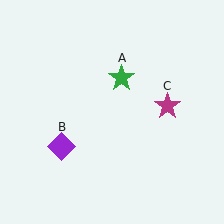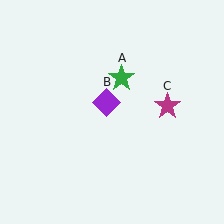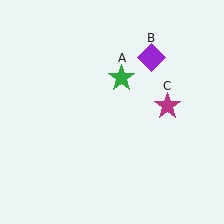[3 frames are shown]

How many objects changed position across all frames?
1 object changed position: purple diamond (object B).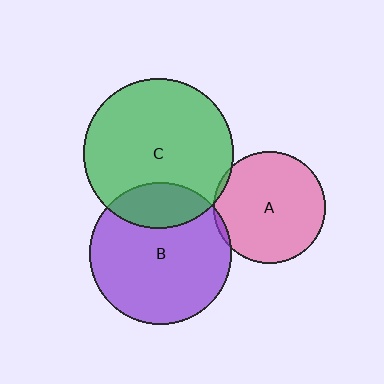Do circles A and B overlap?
Yes.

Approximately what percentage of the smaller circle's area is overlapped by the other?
Approximately 5%.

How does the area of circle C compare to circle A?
Approximately 1.8 times.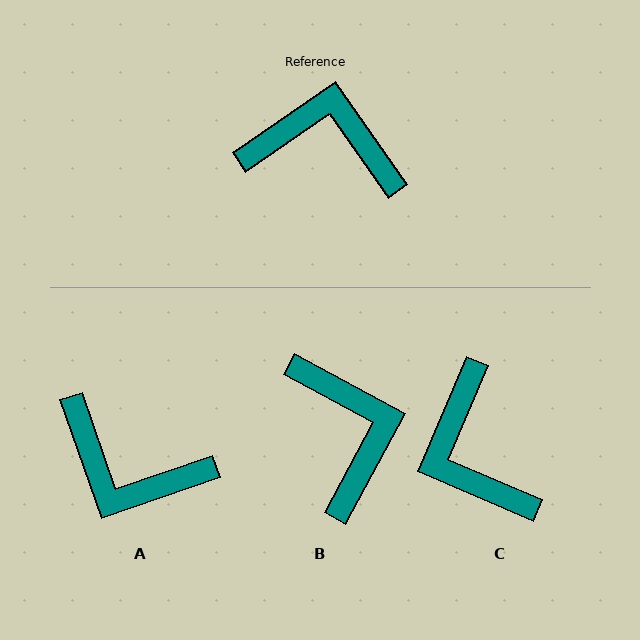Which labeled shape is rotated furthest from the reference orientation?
A, about 164 degrees away.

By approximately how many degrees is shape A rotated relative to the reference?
Approximately 164 degrees counter-clockwise.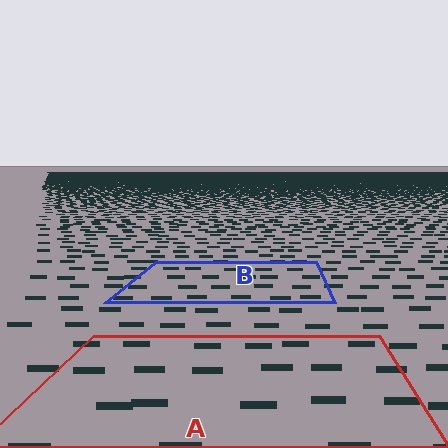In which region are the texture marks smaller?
The texture marks are smaller in region B, because it is farther away.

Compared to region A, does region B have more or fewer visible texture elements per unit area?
Region B has more texture elements per unit area — they are packed more densely because it is farther away.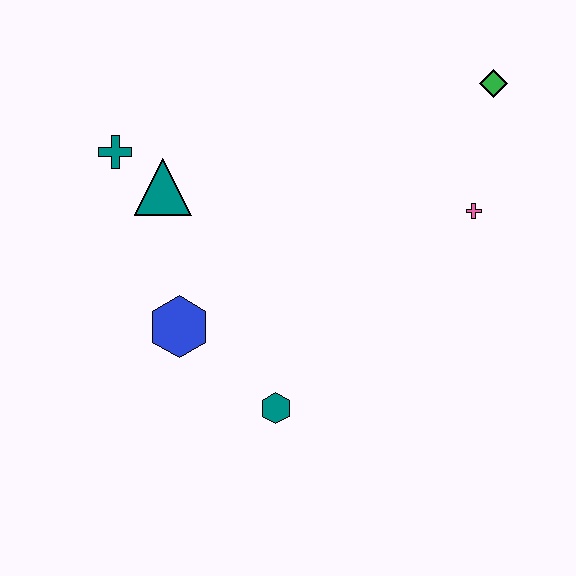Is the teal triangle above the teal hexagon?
Yes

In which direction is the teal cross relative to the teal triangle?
The teal cross is to the left of the teal triangle.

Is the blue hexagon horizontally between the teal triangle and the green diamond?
Yes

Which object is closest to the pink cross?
The green diamond is closest to the pink cross.